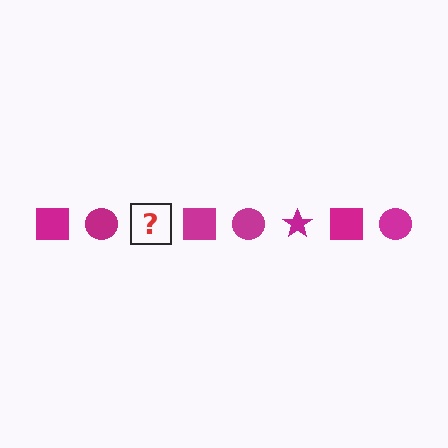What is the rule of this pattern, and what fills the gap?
The rule is that the pattern cycles through square, circle, star shapes in magenta. The gap should be filled with a magenta star.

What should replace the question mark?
The question mark should be replaced with a magenta star.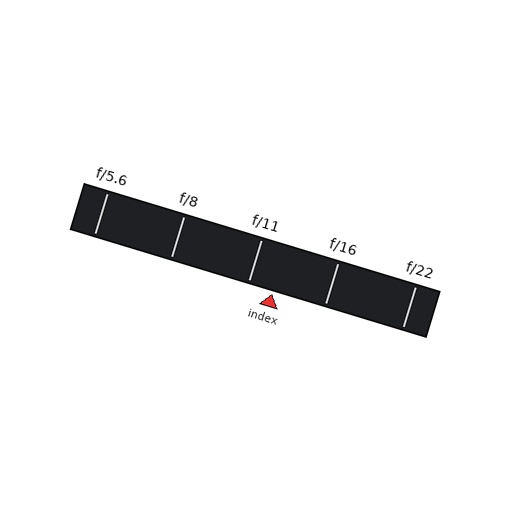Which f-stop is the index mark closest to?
The index mark is closest to f/11.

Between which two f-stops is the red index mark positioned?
The index mark is between f/11 and f/16.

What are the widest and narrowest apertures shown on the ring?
The widest aperture shown is f/5.6 and the narrowest is f/22.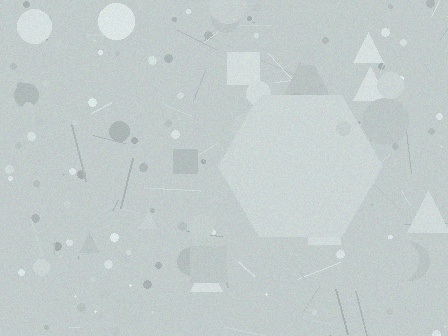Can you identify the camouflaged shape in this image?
The camouflaged shape is a hexagon.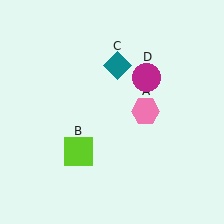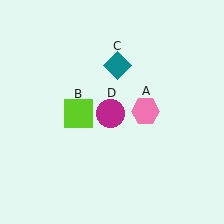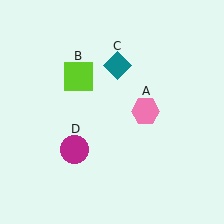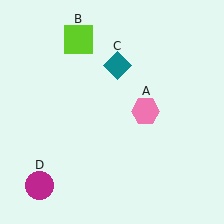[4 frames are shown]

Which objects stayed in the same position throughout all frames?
Pink hexagon (object A) and teal diamond (object C) remained stationary.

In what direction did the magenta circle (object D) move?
The magenta circle (object D) moved down and to the left.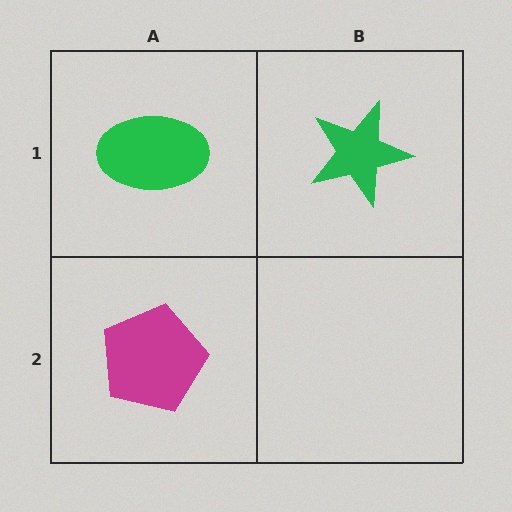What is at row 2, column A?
A magenta pentagon.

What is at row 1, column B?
A green star.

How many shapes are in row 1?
2 shapes.